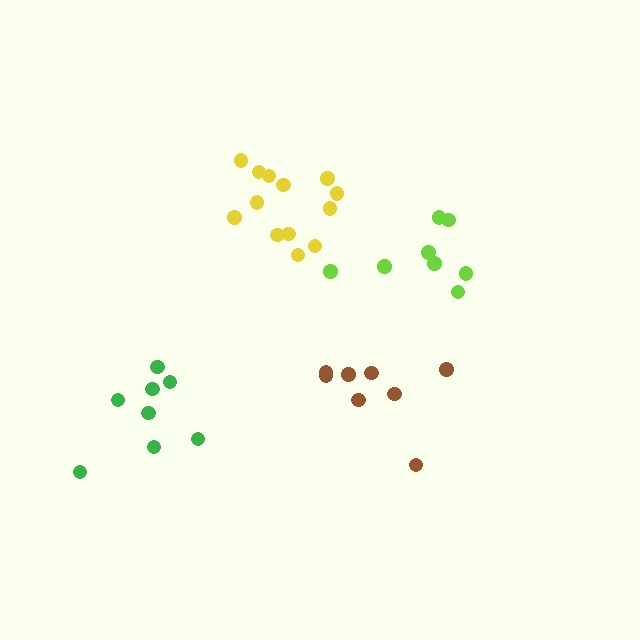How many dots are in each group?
Group 1: 13 dots, Group 2: 8 dots, Group 3: 8 dots, Group 4: 8 dots (37 total).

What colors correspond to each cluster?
The clusters are colored: yellow, brown, lime, green.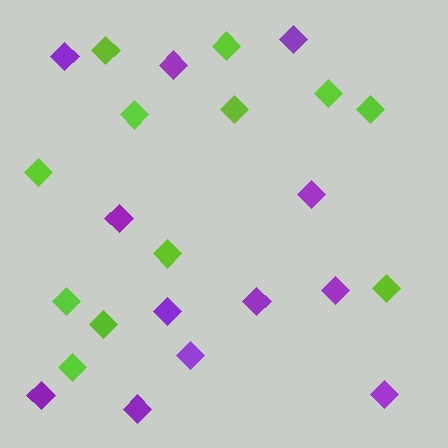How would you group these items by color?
There are 2 groups: one group of lime diamonds (12) and one group of purple diamonds (12).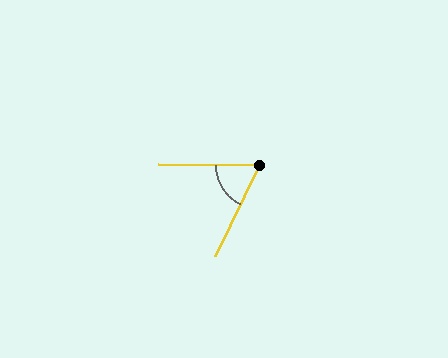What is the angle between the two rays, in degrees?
Approximately 64 degrees.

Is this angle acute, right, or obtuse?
It is acute.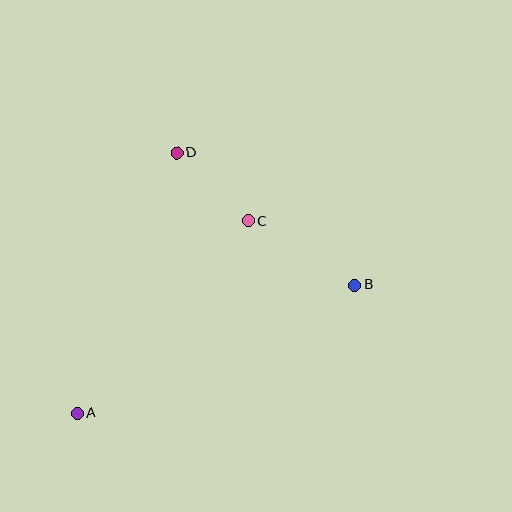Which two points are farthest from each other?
Points A and B are farthest from each other.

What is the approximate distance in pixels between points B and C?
The distance between B and C is approximately 124 pixels.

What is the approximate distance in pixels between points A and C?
The distance between A and C is approximately 257 pixels.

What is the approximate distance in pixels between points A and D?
The distance between A and D is approximately 279 pixels.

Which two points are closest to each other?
Points C and D are closest to each other.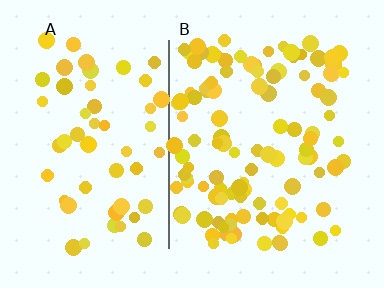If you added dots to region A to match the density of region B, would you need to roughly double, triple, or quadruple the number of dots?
Approximately double.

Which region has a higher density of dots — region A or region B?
B (the right).